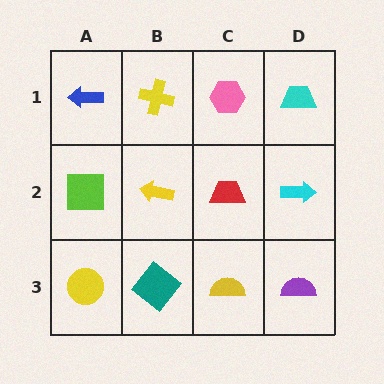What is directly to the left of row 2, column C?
A yellow arrow.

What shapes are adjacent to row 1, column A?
A lime square (row 2, column A), a yellow cross (row 1, column B).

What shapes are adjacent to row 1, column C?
A red trapezoid (row 2, column C), a yellow cross (row 1, column B), a cyan trapezoid (row 1, column D).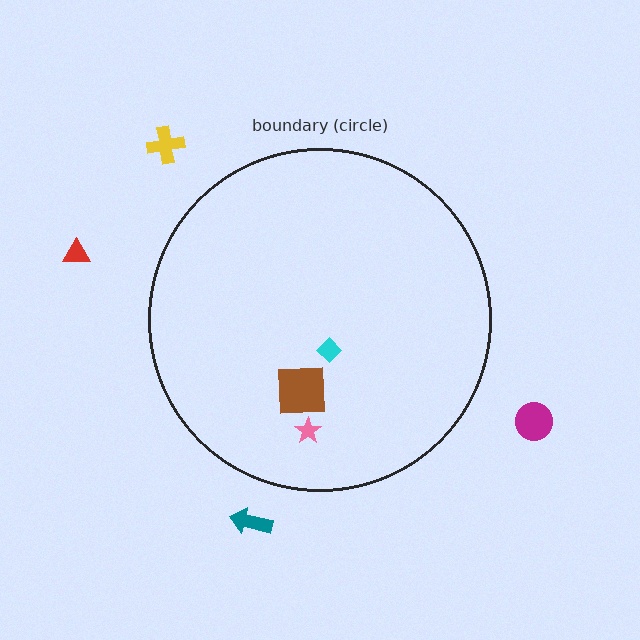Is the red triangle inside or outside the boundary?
Outside.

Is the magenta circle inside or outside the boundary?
Outside.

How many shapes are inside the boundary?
3 inside, 4 outside.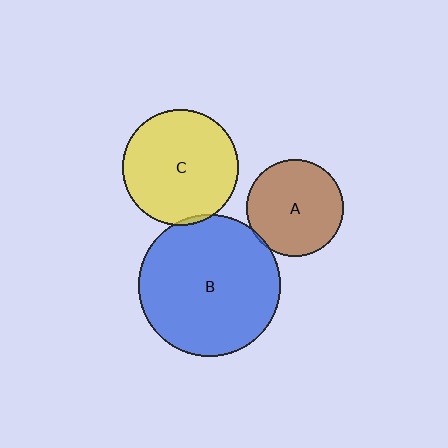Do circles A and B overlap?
Yes.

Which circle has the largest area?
Circle B (blue).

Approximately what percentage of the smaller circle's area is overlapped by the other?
Approximately 5%.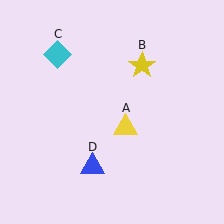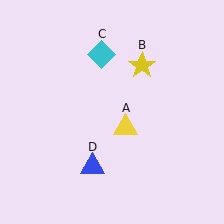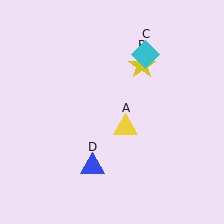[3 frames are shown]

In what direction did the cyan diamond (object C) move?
The cyan diamond (object C) moved right.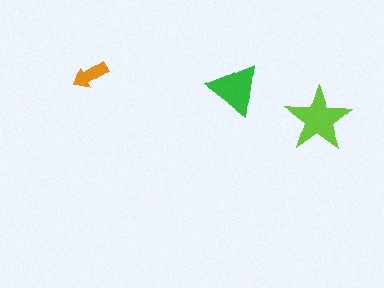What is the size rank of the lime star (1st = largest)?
1st.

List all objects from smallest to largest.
The orange arrow, the green triangle, the lime star.